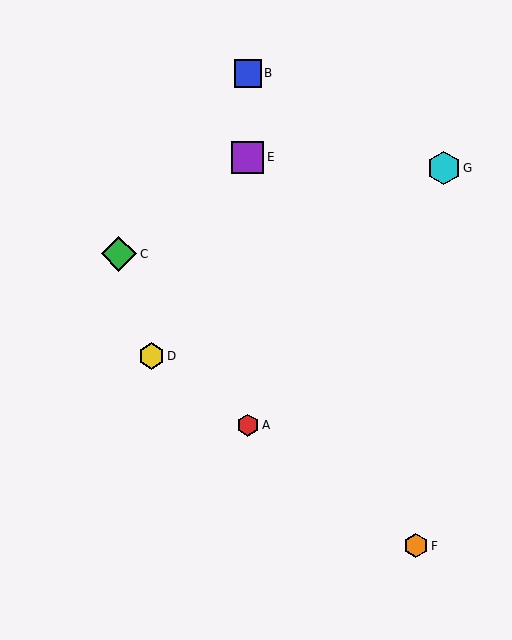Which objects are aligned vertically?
Objects A, B, E are aligned vertically.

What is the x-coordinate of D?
Object D is at x≈151.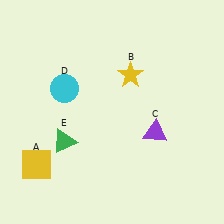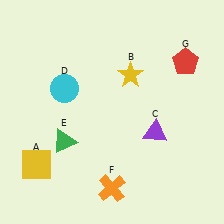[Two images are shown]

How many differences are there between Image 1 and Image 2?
There are 2 differences between the two images.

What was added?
An orange cross (F), a red pentagon (G) were added in Image 2.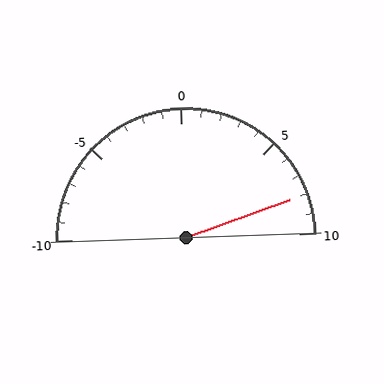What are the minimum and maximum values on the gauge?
The gauge ranges from -10 to 10.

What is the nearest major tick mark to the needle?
The nearest major tick mark is 10.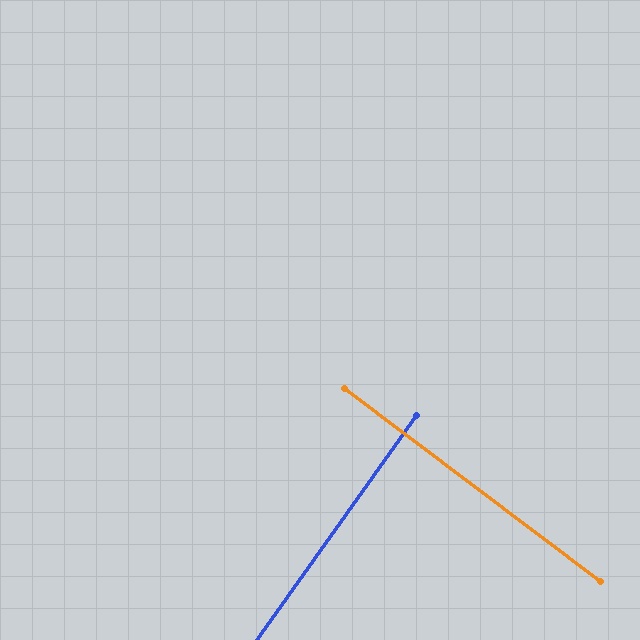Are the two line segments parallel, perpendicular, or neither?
Perpendicular — they meet at approximately 88°.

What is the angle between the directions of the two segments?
Approximately 88 degrees.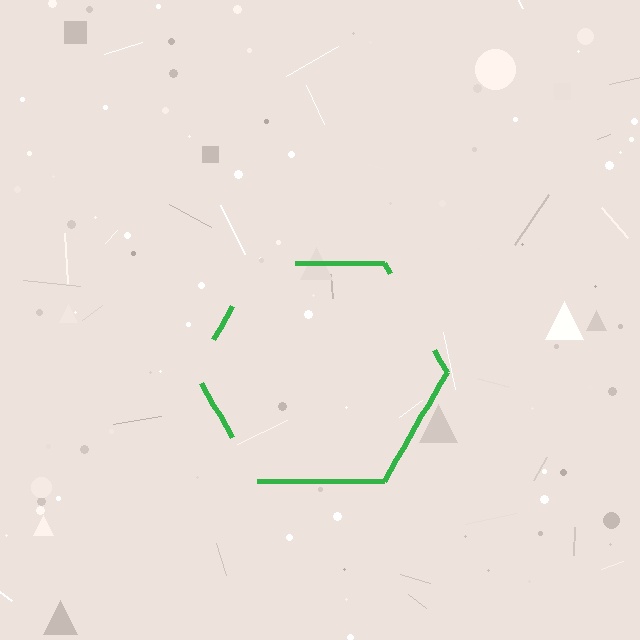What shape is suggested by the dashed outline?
The dashed outline suggests a hexagon.